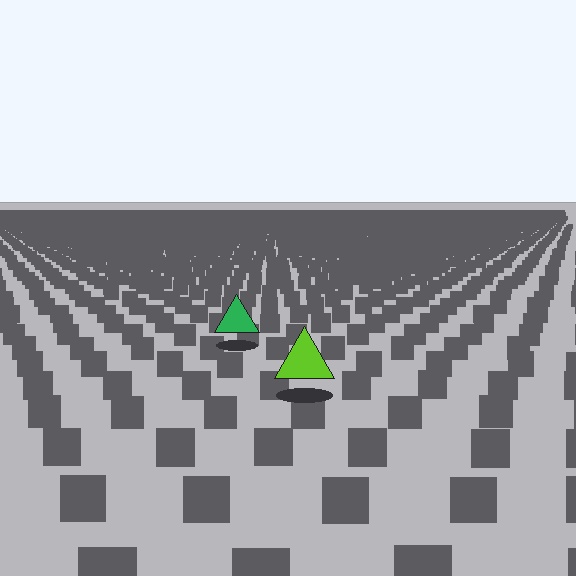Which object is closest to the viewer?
The lime triangle is closest. The texture marks near it are larger and more spread out.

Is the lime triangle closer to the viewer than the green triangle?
Yes. The lime triangle is closer — you can tell from the texture gradient: the ground texture is coarser near it.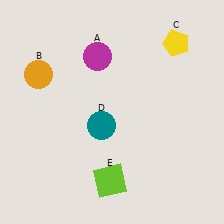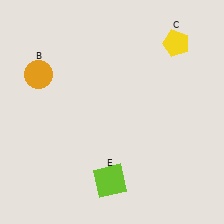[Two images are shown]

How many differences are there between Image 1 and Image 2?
There are 2 differences between the two images.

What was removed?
The magenta circle (A), the teal circle (D) were removed in Image 2.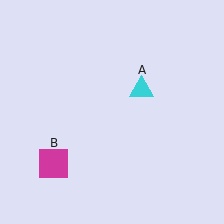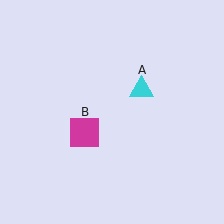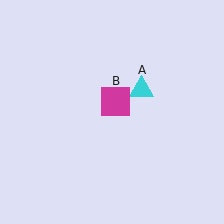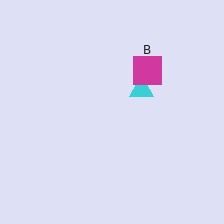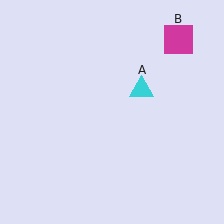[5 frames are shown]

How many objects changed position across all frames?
1 object changed position: magenta square (object B).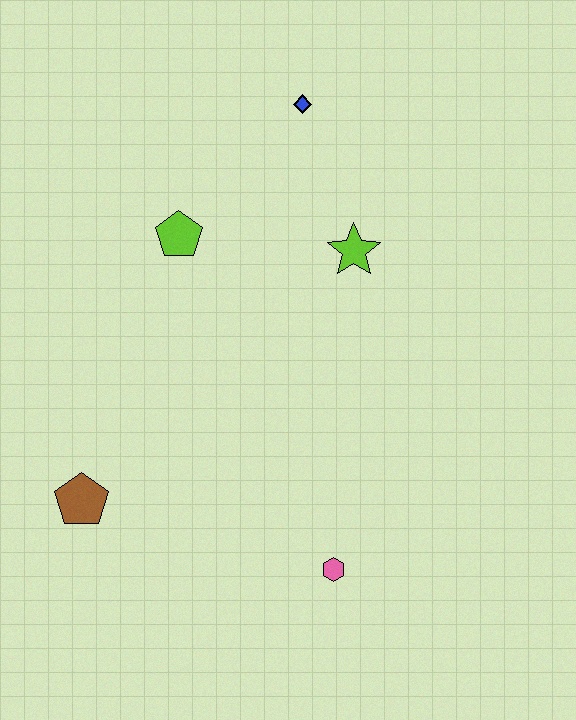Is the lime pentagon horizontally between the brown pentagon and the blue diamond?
Yes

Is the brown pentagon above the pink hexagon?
Yes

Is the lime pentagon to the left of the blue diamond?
Yes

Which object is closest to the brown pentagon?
The pink hexagon is closest to the brown pentagon.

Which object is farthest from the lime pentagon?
The pink hexagon is farthest from the lime pentagon.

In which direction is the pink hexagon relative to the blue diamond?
The pink hexagon is below the blue diamond.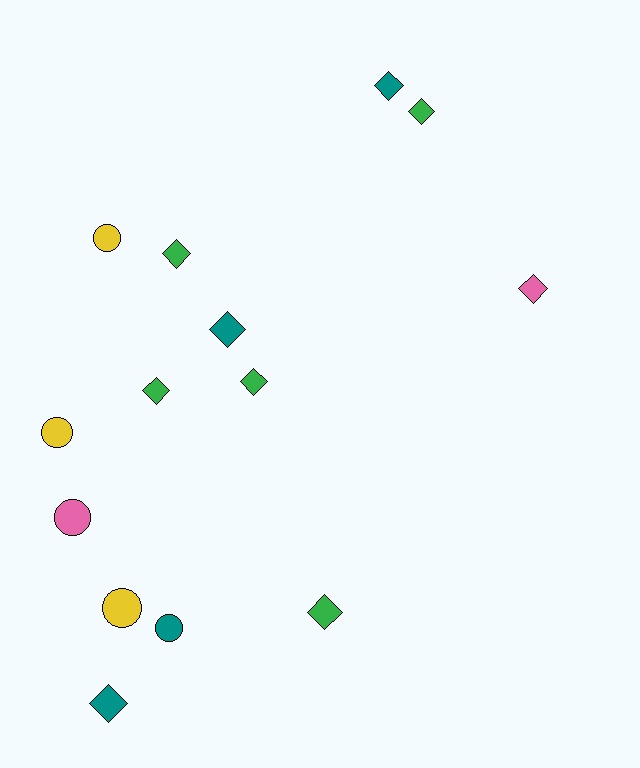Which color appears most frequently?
Green, with 5 objects.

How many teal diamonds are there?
There are 3 teal diamonds.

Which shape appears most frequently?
Diamond, with 9 objects.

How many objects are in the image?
There are 14 objects.